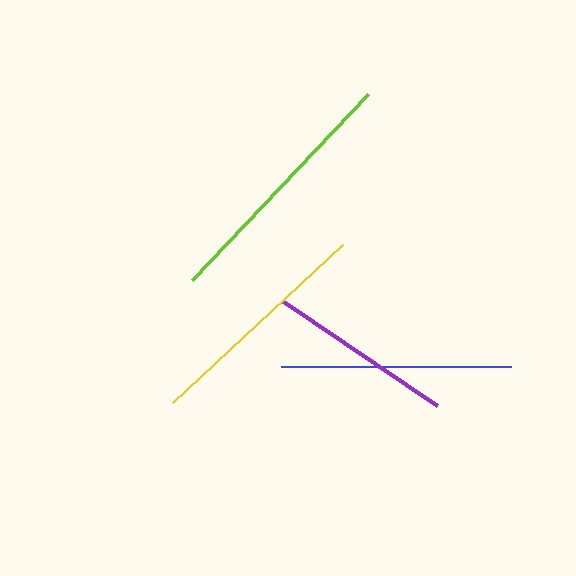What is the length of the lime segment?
The lime segment is approximately 255 pixels long.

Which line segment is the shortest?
The purple line is the shortest at approximately 187 pixels.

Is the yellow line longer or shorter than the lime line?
The lime line is longer than the yellow line.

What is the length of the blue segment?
The blue segment is approximately 230 pixels long.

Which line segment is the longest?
The lime line is the longest at approximately 255 pixels.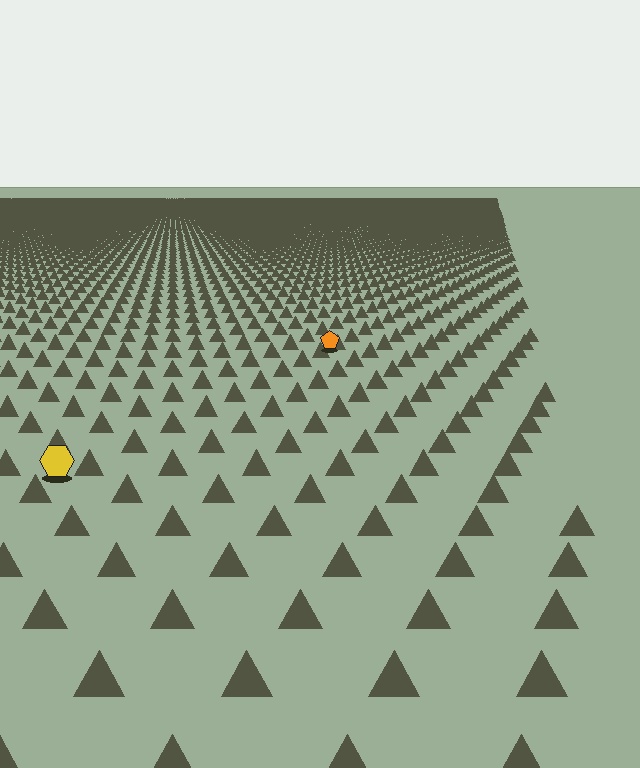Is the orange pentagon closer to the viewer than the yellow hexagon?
No. The yellow hexagon is closer — you can tell from the texture gradient: the ground texture is coarser near it.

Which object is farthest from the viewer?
The orange pentagon is farthest from the viewer. It appears smaller and the ground texture around it is denser.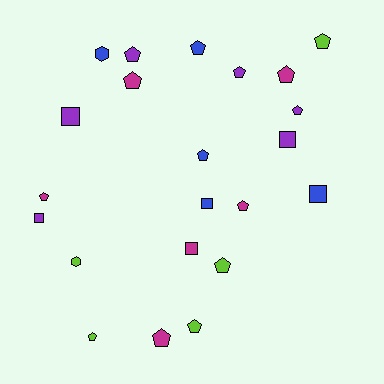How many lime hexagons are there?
There is 1 lime hexagon.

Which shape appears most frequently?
Pentagon, with 14 objects.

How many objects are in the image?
There are 22 objects.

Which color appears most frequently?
Purple, with 6 objects.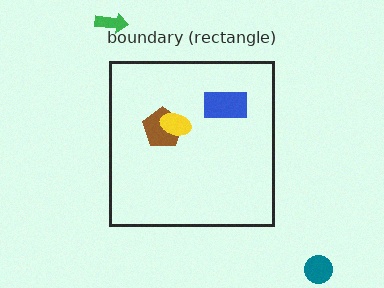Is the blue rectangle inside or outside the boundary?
Inside.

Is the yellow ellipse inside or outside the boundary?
Inside.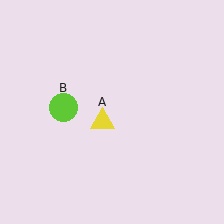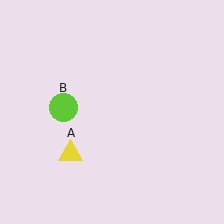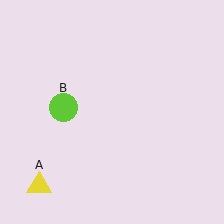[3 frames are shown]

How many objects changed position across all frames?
1 object changed position: yellow triangle (object A).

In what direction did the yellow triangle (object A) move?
The yellow triangle (object A) moved down and to the left.